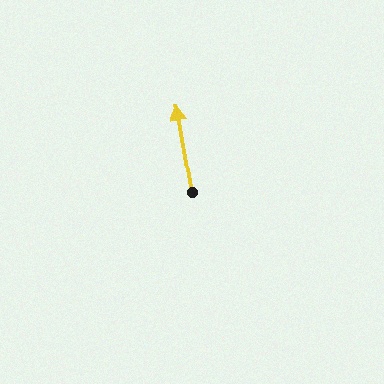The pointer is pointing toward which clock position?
Roughly 12 o'clock.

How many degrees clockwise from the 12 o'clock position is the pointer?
Approximately 351 degrees.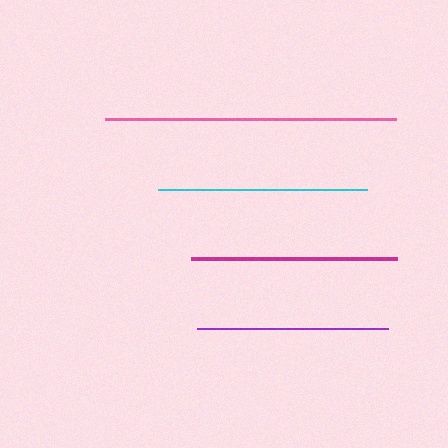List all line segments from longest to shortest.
From longest to shortest: pink, cyan, magenta, purple.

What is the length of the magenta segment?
The magenta segment is approximately 206 pixels long.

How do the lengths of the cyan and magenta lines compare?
The cyan and magenta lines are approximately the same length.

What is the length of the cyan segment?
The cyan segment is approximately 210 pixels long.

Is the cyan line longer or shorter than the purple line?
The cyan line is longer than the purple line.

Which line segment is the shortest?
The purple line is the shortest at approximately 191 pixels.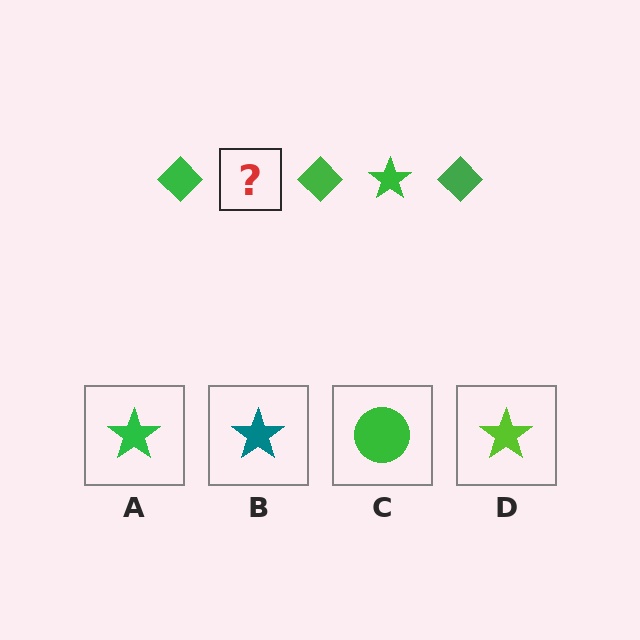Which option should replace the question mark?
Option A.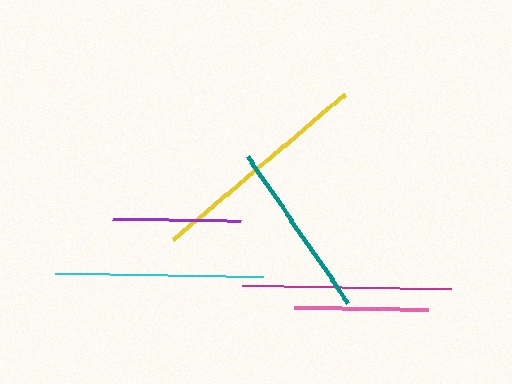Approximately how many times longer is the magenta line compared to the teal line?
The magenta line is approximately 1.2 times the length of the teal line.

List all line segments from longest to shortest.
From longest to shortest: yellow, magenta, cyan, teal, pink, purple.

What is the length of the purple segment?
The purple segment is approximately 128 pixels long.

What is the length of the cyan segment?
The cyan segment is approximately 208 pixels long.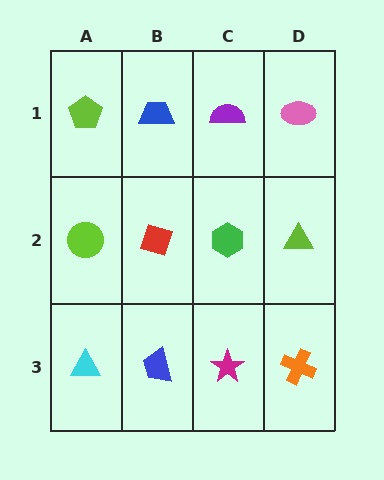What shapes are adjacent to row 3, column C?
A green hexagon (row 2, column C), a blue trapezoid (row 3, column B), an orange cross (row 3, column D).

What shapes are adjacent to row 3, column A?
A lime circle (row 2, column A), a blue trapezoid (row 3, column B).